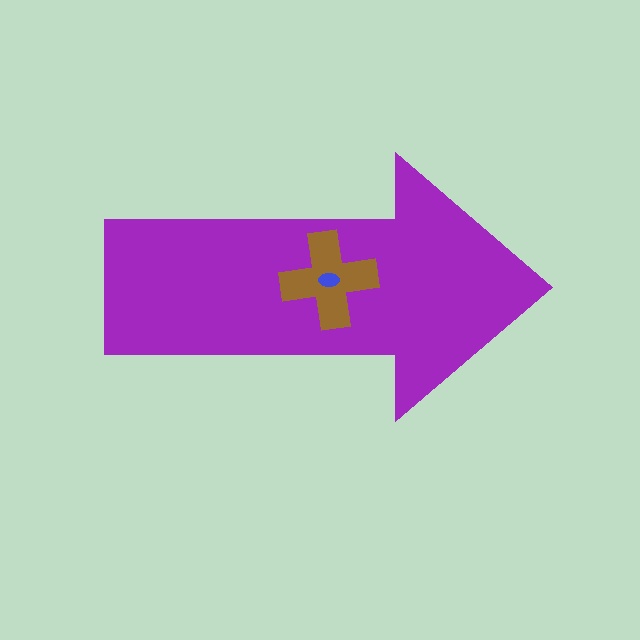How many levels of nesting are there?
3.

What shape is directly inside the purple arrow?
The brown cross.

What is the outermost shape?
The purple arrow.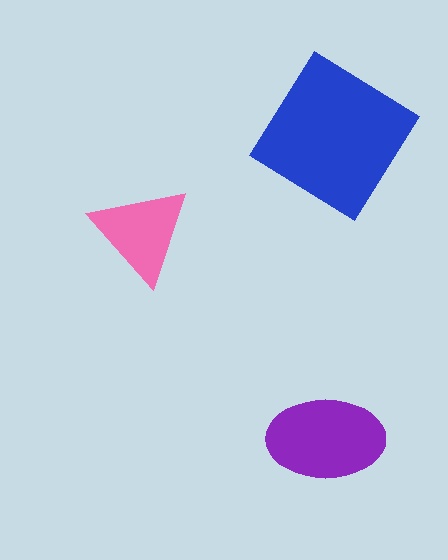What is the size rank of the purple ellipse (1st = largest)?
2nd.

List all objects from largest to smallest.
The blue diamond, the purple ellipse, the pink triangle.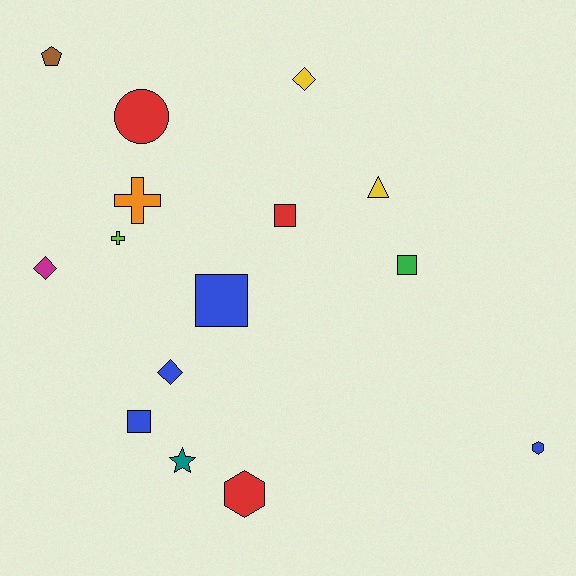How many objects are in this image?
There are 15 objects.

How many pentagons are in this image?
There is 1 pentagon.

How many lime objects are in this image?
There is 1 lime object.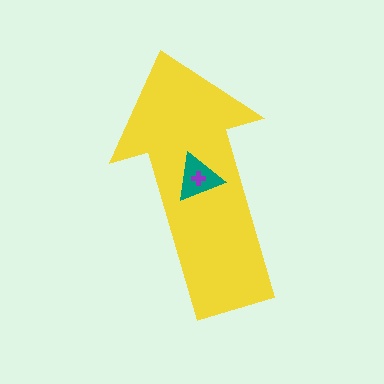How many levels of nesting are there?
3.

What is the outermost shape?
The yellow arrow.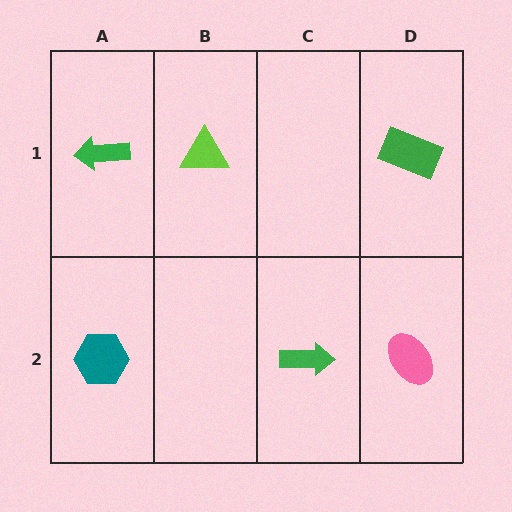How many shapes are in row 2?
3 shapes.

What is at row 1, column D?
A green rectangle.